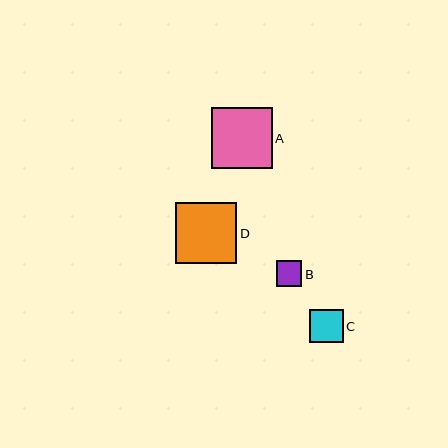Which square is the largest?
Square D is the largest with a size of approximately 61 pixels.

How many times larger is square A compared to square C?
Square A is approximately 1.8 times the size of square C.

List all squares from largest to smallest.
From largest to smallest: D, A, C, B.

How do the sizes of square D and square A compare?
Square D and square A are approximately the same size.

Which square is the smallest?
Square B is the smallest with a size of approximately 25 pixels.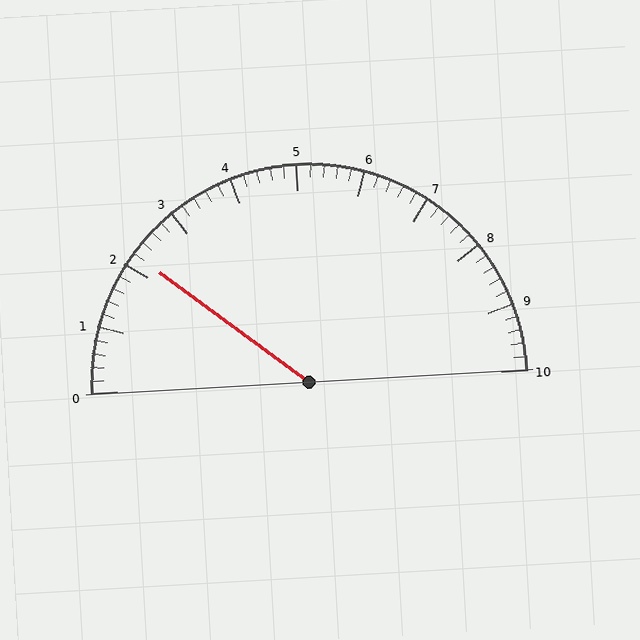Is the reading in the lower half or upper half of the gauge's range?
The reading is in the lower half of the range (0 to 10).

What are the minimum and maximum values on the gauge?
The gauge ranges from 0 to 10.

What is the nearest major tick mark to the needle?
The nearest major tick mark is 2.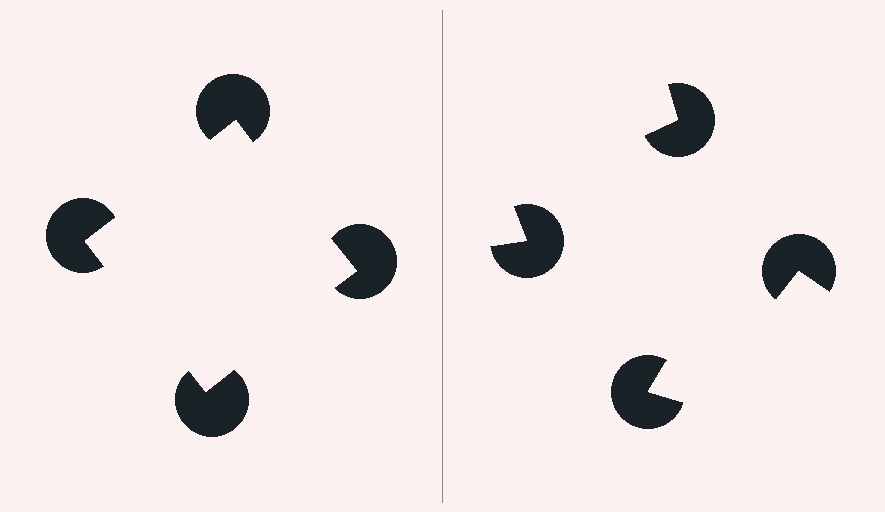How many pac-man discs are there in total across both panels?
8 — 4 on each side.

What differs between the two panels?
The pac-man discs are positioned identically on both sides; only the wedge orientations differ. On the left they align to a square; on the right they are misaligned.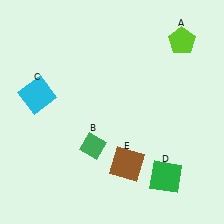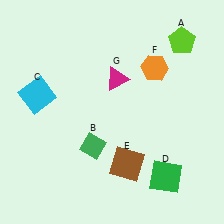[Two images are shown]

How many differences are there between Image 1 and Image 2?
There are 2 differences between the two images.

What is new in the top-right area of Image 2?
A magenta triangle (G) was added in the top-right area of Image 2.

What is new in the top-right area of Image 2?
An orange hexagon (F) was added in the top-right area of Image 2.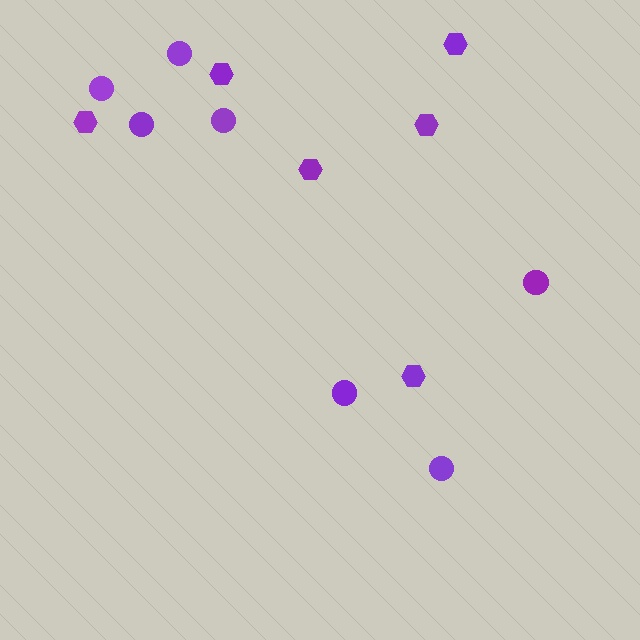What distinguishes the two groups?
There are 2 groups: one group of circles (7) and one group of hexagons (6).